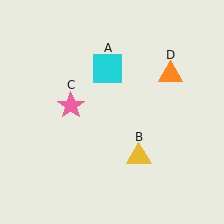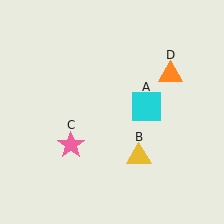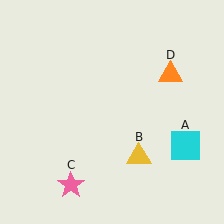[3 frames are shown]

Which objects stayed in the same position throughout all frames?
Yellow triangle (object B) and orange triangle (object D) remained stationary.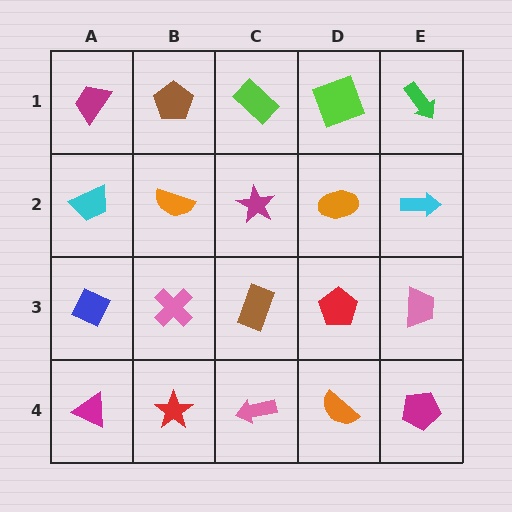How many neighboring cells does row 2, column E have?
3.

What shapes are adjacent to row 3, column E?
A cyan arrow (row 2, column E), a magenta pentagon (row 4, column E), a red pentagon (row 3, column D).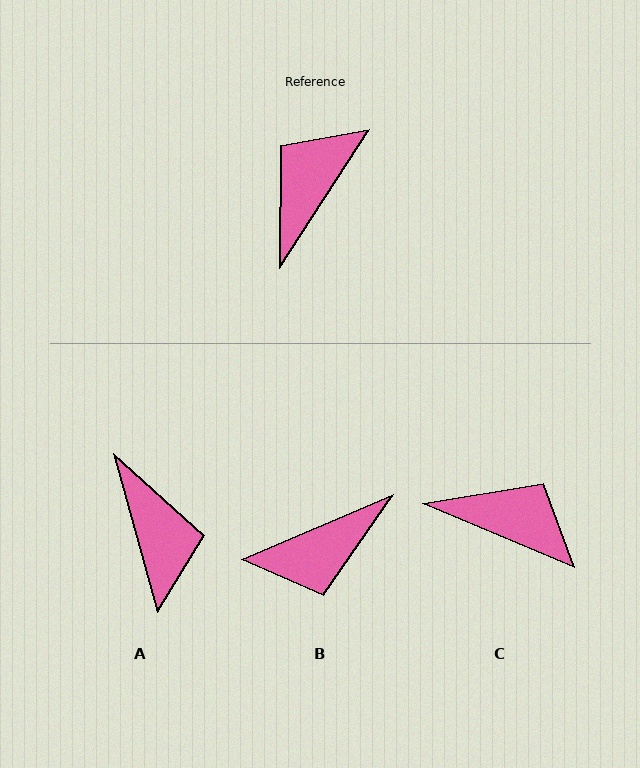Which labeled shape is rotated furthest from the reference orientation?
B, about 146 degrees away.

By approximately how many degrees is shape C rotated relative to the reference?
Approximately 80 degrees clockwise.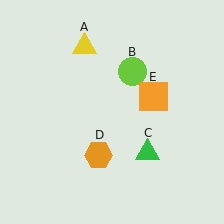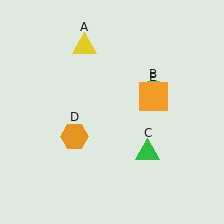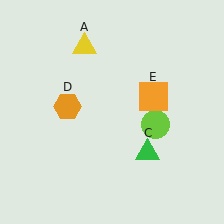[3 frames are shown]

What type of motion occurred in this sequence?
The lime circle (object B), orange hexagon (object D) rotated clockwise around the center of the scene.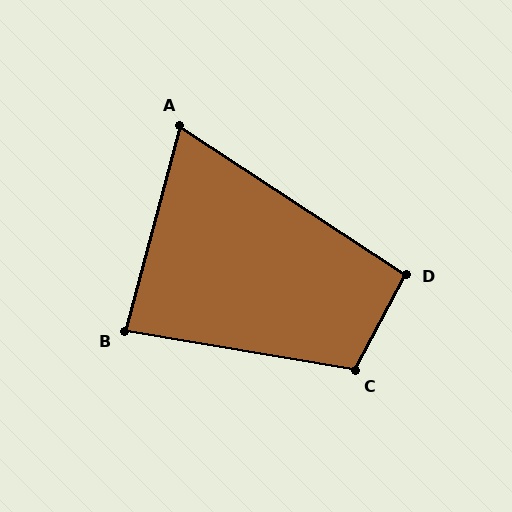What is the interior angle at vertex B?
Approximately 85 degrees (acute).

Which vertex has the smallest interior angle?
A, at approximately 72 degrees.